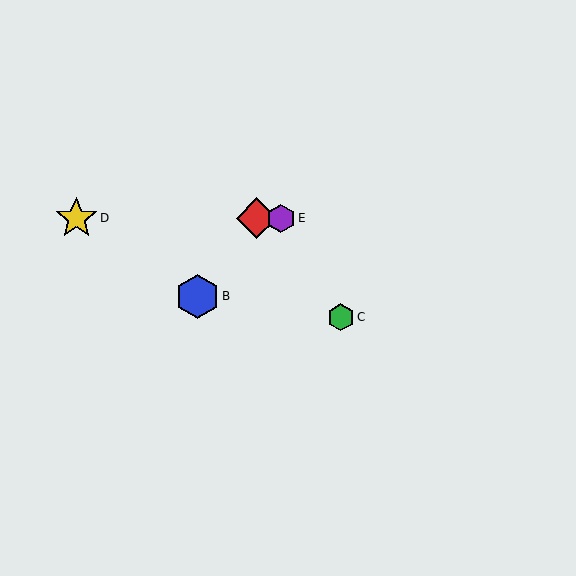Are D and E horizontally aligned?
Yes, both are at y≈218.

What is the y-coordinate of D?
Object D is at y≈218.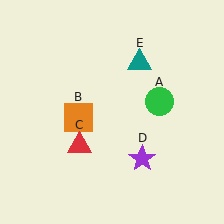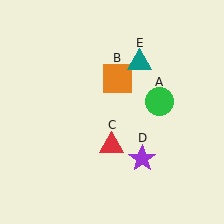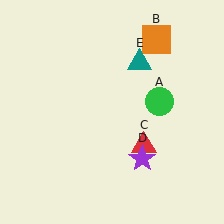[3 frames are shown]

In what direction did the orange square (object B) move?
The orange square (object B) moved up and to the right.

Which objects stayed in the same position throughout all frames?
Green circle (object A) and purple star (object D) and teal triangle (object E) remained stationary.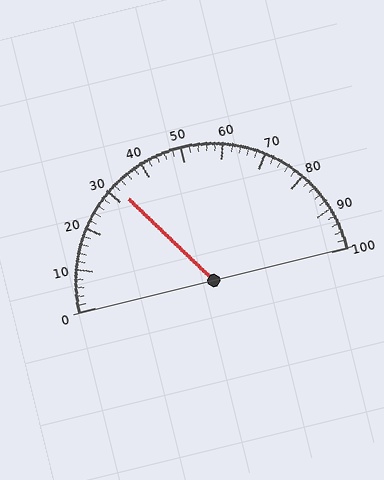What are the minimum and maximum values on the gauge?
The gauge ranges from 0 to 100.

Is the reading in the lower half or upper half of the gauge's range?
The reading is in the lower half of the range (0 to 100).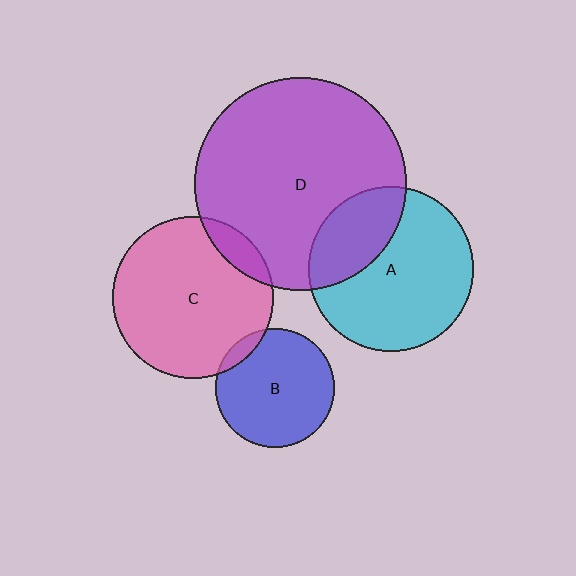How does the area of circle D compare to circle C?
Approximately 1.7 times.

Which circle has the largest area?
Circle D (purple).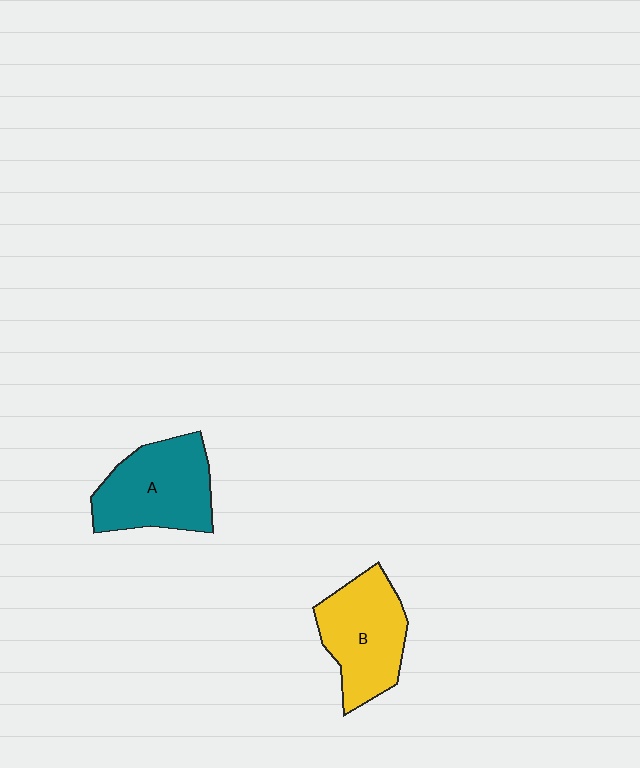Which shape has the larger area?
Shape A (teal).